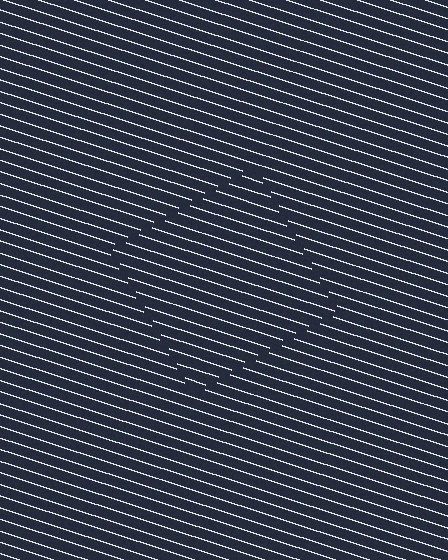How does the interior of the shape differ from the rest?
The interior of the shape contains the same grating, shifted by half a period — the contour is defined by the phase discontinuity where line-ends from the inner and outer gratings abut.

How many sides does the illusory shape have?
4 sides — the line-ends trace a square.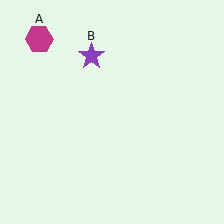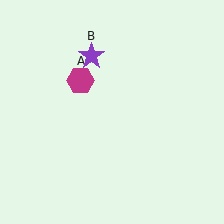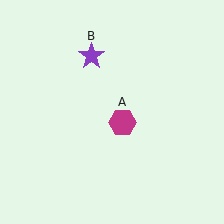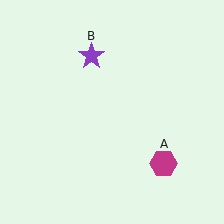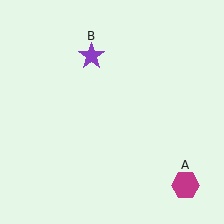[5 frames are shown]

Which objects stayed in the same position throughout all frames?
Purple star (object B) remained stationary.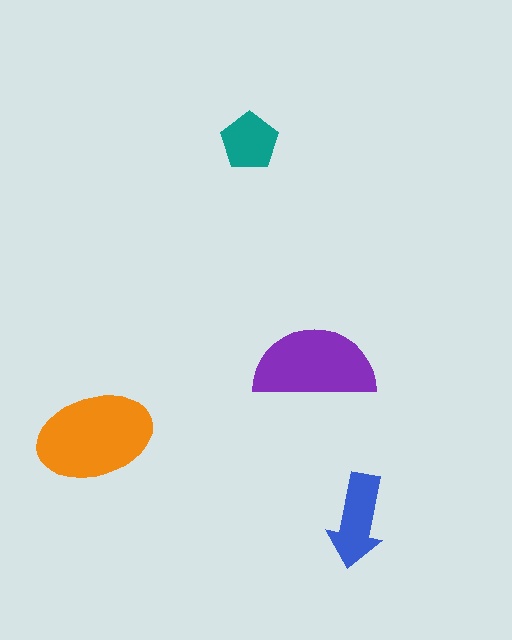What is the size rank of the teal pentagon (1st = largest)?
4th.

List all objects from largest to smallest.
The orange ellipse, the purple semicircle, the blue arrow, the teal pentagon.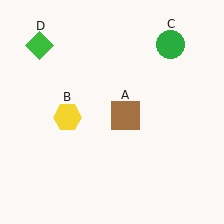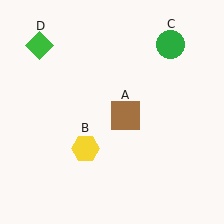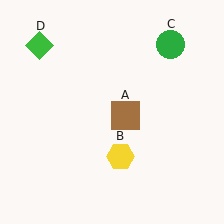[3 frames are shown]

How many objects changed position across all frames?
1 object changed position: yellow hexagon (object B).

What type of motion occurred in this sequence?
The yellow hexagon (object B) rotated counterclockwise around the center of the scene.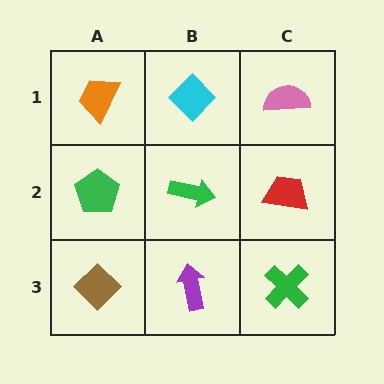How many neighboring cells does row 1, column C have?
2.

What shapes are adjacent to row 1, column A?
A green pentagon (row 2, column A), a cyan diamond (row 1, column B).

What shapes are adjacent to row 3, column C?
A red trapezoid (row 2, column C), a purple arrow (row 3, column B).